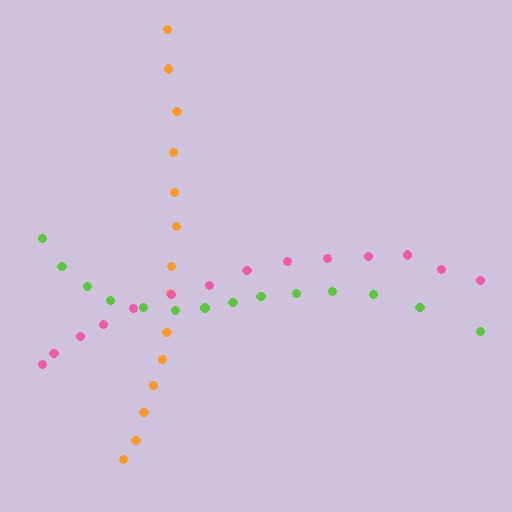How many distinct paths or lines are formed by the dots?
There are 3 distinct paths.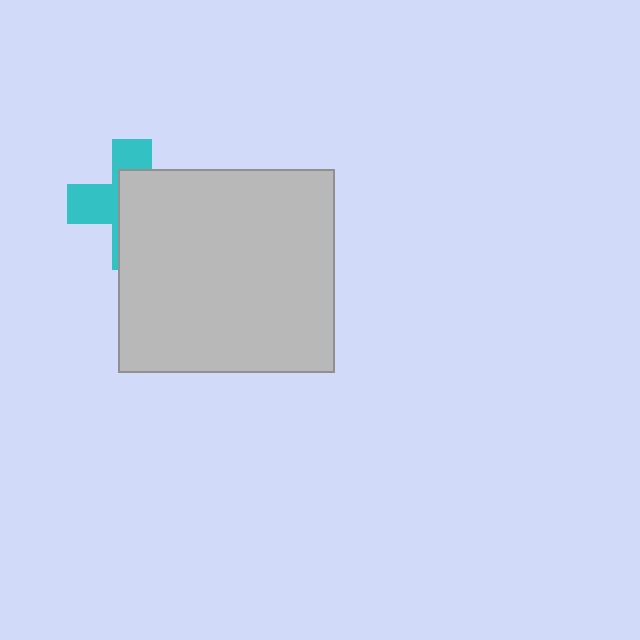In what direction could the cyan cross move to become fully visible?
The cyan cross could move left. That would shift it out from behind the light gray rectangle entirely.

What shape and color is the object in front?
The object in front is a light gray rectangle.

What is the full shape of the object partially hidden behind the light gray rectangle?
The partially hidden object is a cyan cross.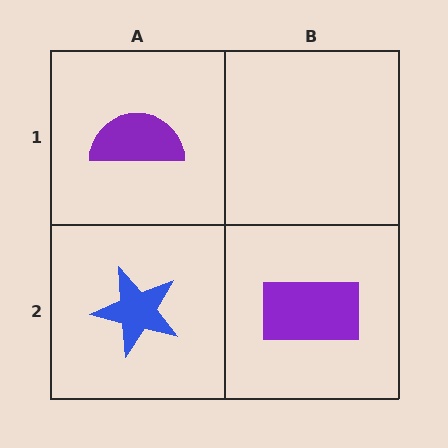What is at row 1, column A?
A purple semicircle.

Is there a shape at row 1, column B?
No, that cell is empty.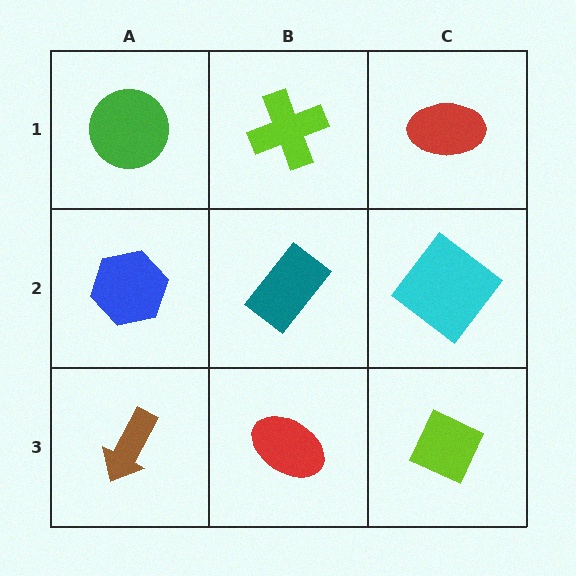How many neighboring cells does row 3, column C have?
2.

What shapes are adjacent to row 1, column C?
A cyan diamond (row 2, column C), a lime cross (row 1, column B).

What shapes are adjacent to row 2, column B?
A lime cross (row 1, column B), a red ellipse (row 3, column B), a blue hexagon (row 2, column A), a cyan diamond (row 2, column C).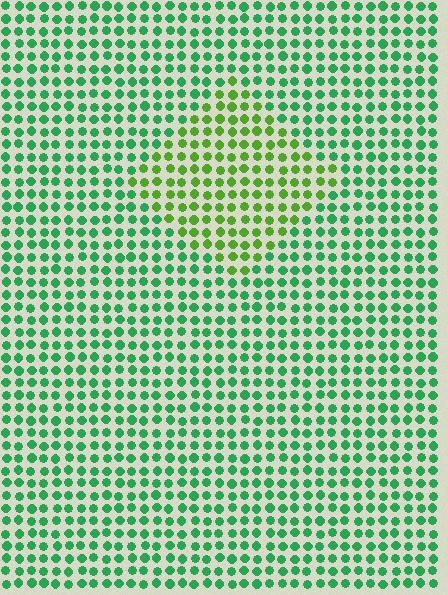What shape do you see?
I see a diamond.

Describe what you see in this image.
The image is filled with small green elements in a uniform arrangement. A diamond-shaped region is visible where the elements are tinted to a slightly different hue, forming a subtle color boundary.